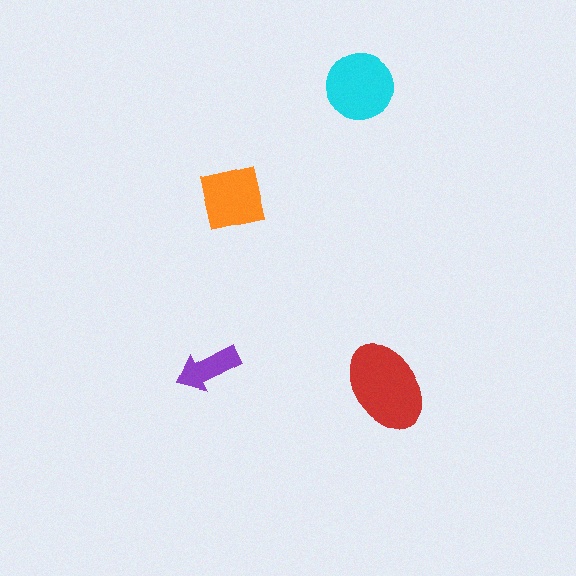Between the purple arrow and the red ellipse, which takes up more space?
The red ellipse.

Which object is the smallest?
The purple arrow.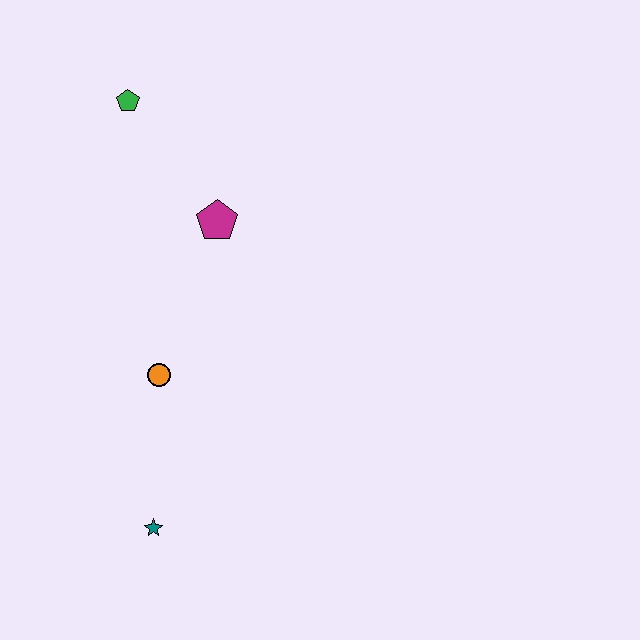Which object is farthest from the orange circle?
The green pentagon is farthest from the orange circle.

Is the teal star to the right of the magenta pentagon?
No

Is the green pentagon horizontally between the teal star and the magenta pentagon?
No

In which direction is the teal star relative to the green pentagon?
The teal star is below the green pentagon.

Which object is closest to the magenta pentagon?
The green pentagon is closest to the magenta pentagon.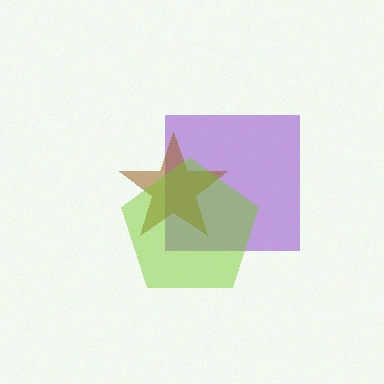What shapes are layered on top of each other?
The layered shapes are: a purple square, a brown star, a lime pentagon.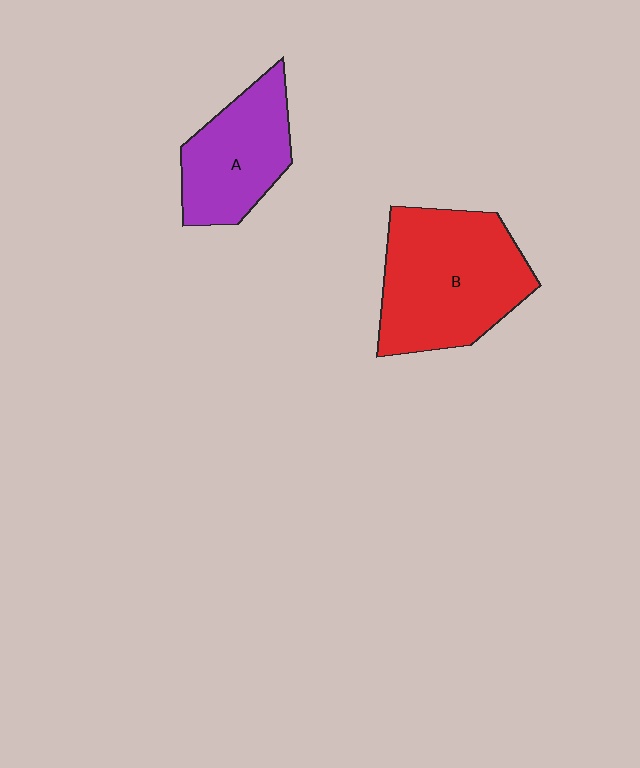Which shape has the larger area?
Shape B (red).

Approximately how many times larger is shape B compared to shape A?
Approximately 1.5 times.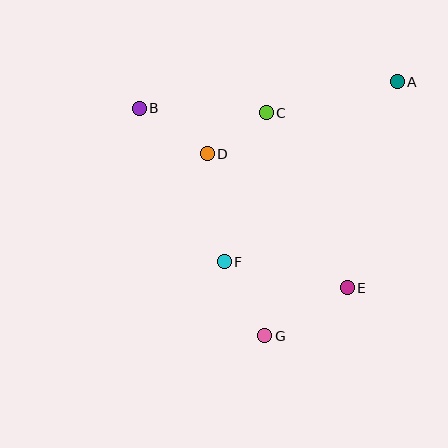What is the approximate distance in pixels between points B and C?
The distance between B and C is approximately 127 pixels.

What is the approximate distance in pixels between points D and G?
The distance between D and G is approximately 191 pixels.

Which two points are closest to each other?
Points C and D are closest to each other.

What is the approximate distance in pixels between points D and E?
The distance between D and E is approximately 194 pixels.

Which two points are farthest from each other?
Points A and G are farthest from each other.